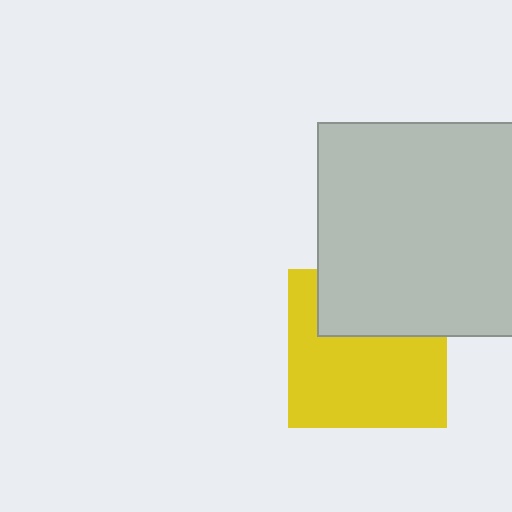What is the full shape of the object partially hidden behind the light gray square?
The partially hidden object is a yellow square.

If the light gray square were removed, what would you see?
You would see the complete yellow square.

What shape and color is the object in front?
The object in front is a light gray square.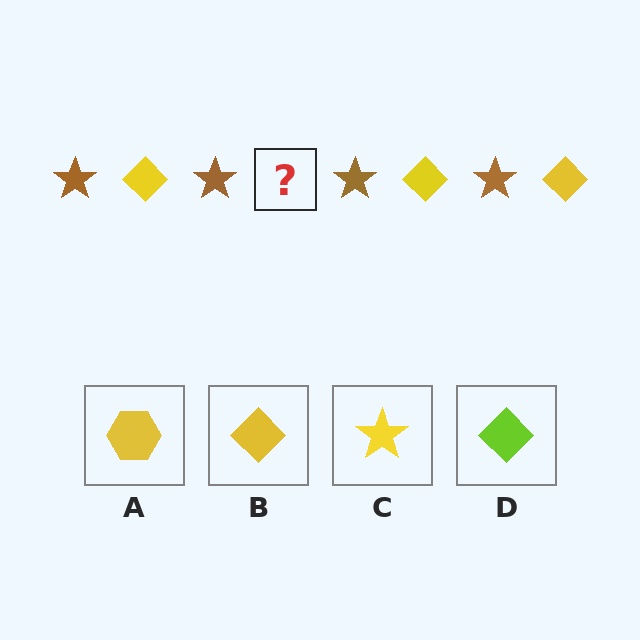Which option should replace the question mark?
Option B.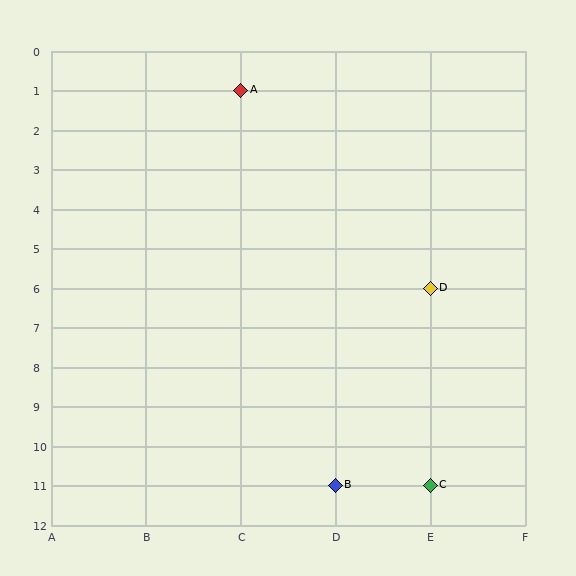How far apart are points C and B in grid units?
Points C and B are 1 column apart.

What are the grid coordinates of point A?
Point A is at grid coordinates (C, 1).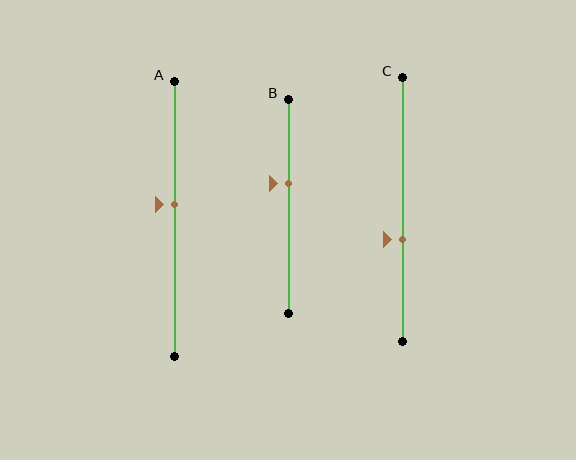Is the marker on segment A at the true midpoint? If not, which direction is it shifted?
No, the marker on segment A is shifted upward by about 5% of the segment length.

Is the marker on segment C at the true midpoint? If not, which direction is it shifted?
No, the marker on segment C is shifted downward by about 12% of the segment length.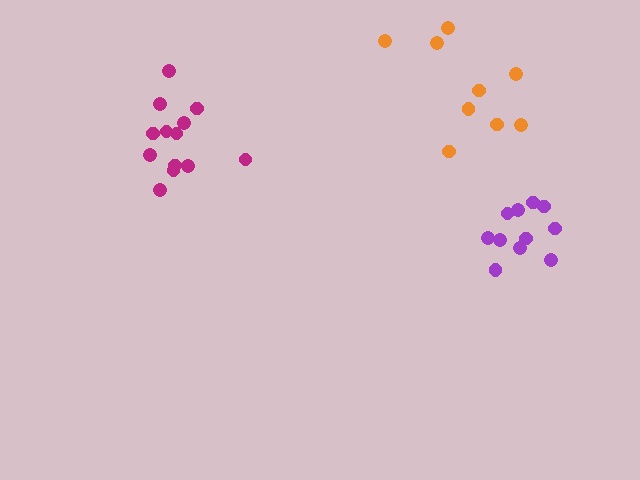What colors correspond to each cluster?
The clusters are colored: purple, magenta, orange.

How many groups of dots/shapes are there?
There are 3 groups.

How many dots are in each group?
Group 1: 11 dots, Group 2: 13 dots, Group 3: 9 dots (33 total).